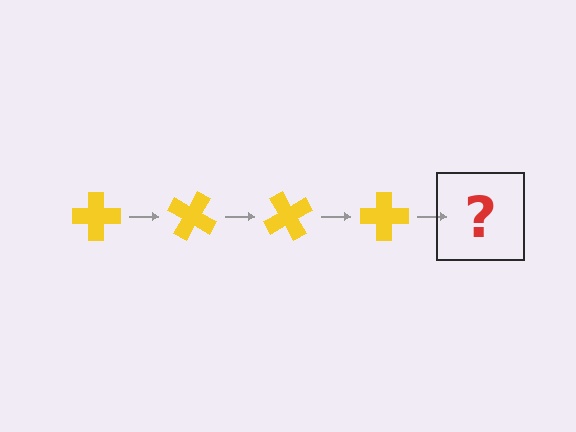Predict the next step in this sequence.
The next step is a yellow cross rotated 120 degrees.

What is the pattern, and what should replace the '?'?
The pattern is that the cross rotates 30 degrees each step. The '?' should be a yellow cross rotated 120 degrees.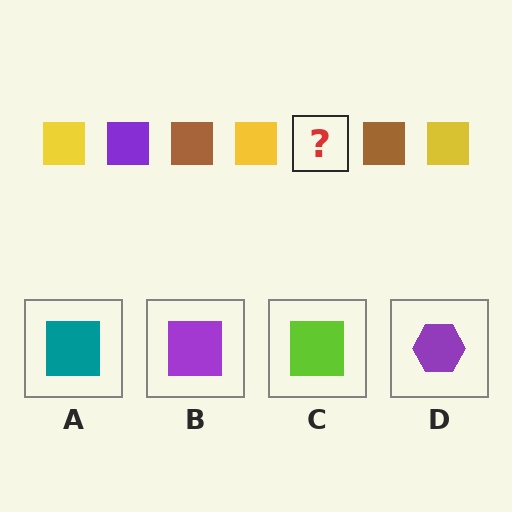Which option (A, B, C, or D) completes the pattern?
B.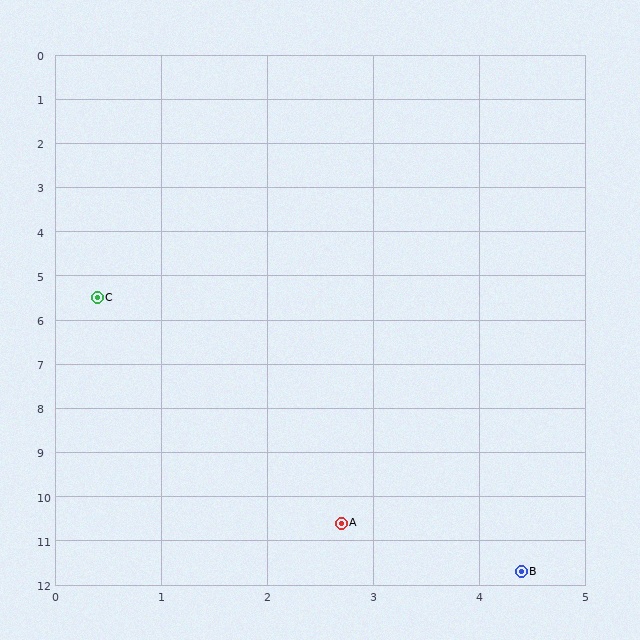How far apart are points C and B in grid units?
Points C and B are about 7.4 grid units apart.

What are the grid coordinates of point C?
Point C is at approximately (0.4, 5.5).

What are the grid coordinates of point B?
Point B is at approximately (4.4, 11.7).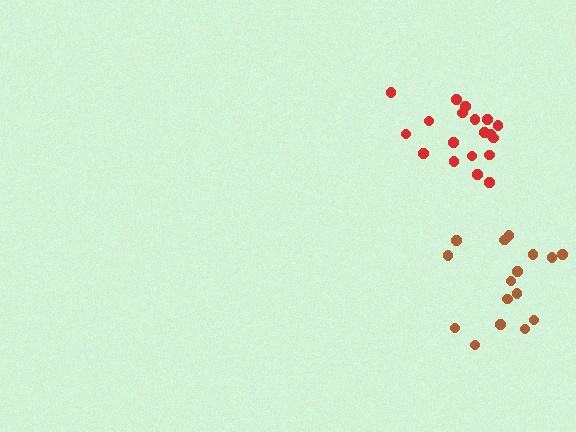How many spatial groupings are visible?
There are 2 spatial groupings.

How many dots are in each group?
Group 1: 19 dots, Group 2: 16 dots (35 total).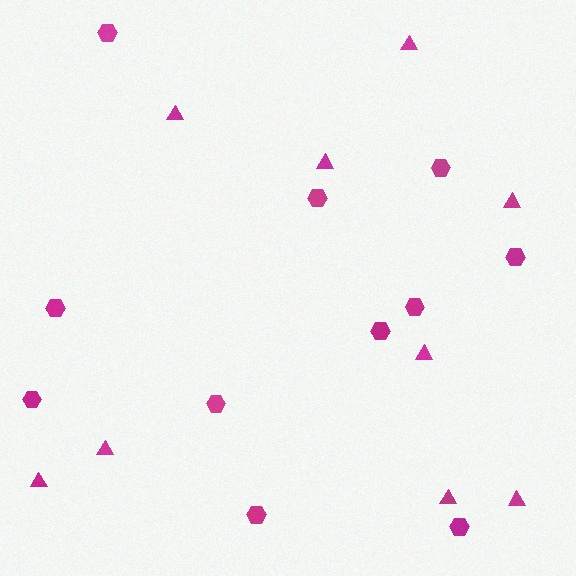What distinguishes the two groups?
There are 2 groups: one group of triangles (9) and one group of hexagons (11).